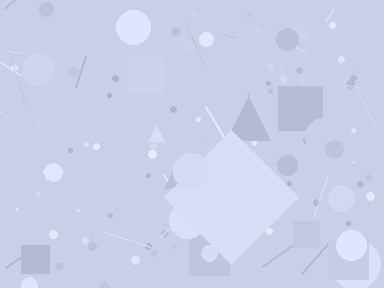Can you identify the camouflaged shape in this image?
The camouflaged shape is a diamond.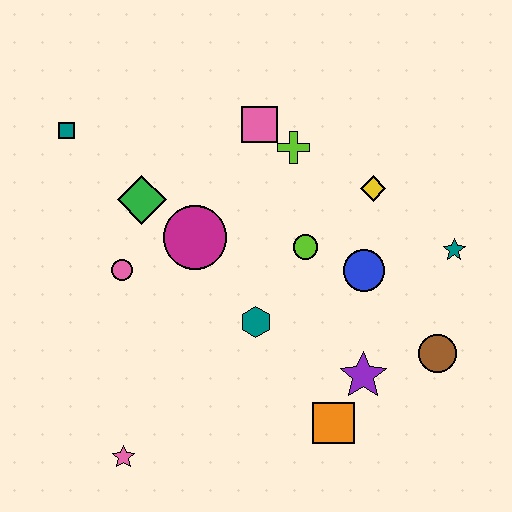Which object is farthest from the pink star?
The teal star is farthest from the pink star.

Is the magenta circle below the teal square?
Yes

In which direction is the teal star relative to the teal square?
The teal star is to the right of the teal square.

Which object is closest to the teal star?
The blue circle is closest to the teal star.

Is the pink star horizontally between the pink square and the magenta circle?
No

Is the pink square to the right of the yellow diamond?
No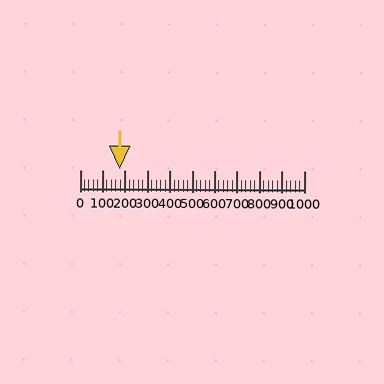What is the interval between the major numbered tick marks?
The major tick marks are spaced 100 units apart.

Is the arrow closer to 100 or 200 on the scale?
The arrow is closer to 200.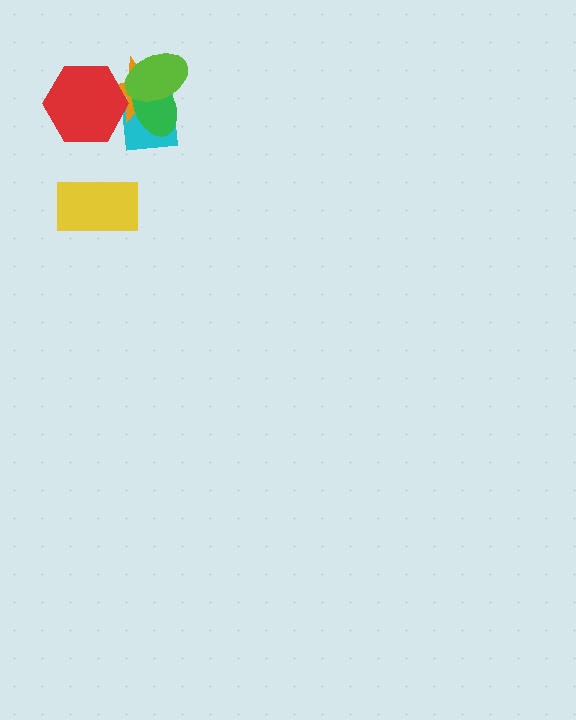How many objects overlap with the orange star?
4 objects overlap with the orange star.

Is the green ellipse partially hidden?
Yes, it is partially covered by another shape.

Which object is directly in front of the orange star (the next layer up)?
The green ellipse is directly in front of the orange star.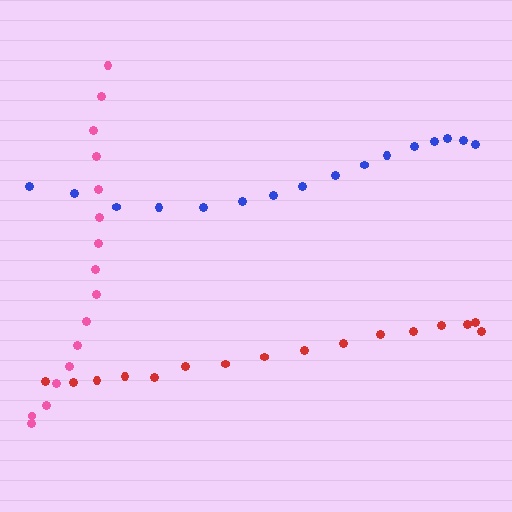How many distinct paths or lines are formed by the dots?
There are 3 distinct paths.